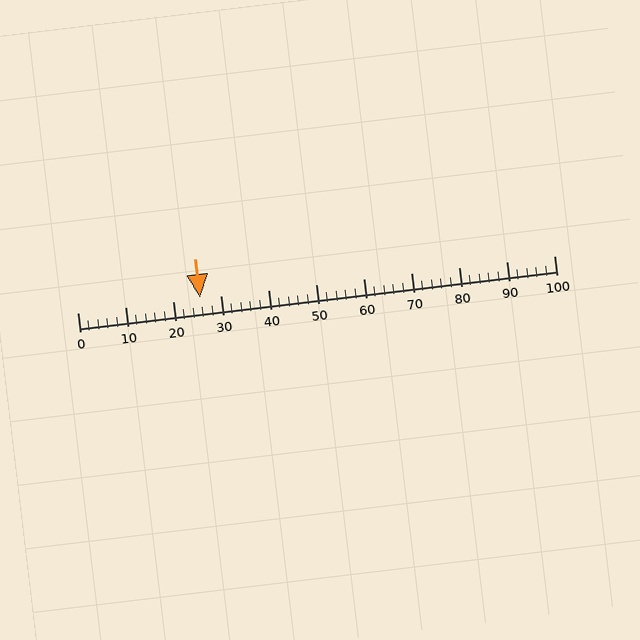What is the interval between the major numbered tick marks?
The major tick marks are spaced 10 units apart.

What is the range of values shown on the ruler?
The ruler shows values from 0 to 100.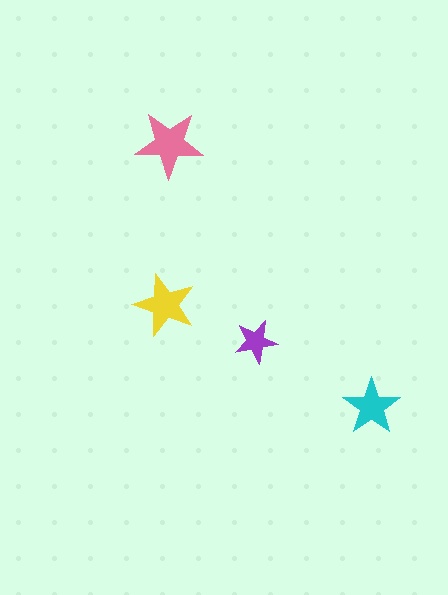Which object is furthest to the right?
The cyan star is rightmost.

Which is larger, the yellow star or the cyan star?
The yellow one.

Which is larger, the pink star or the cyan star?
The pink one.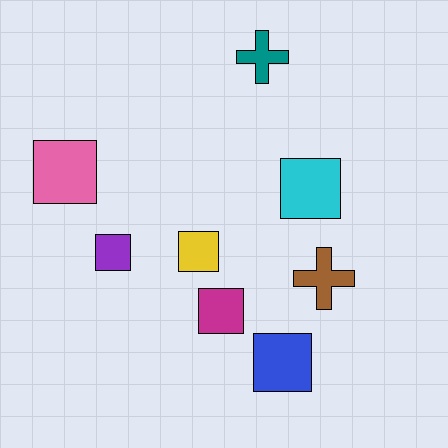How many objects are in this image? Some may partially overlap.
There are 8 objects.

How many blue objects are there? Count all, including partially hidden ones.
There is 1 blue object.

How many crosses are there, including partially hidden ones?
There are 2 crosses.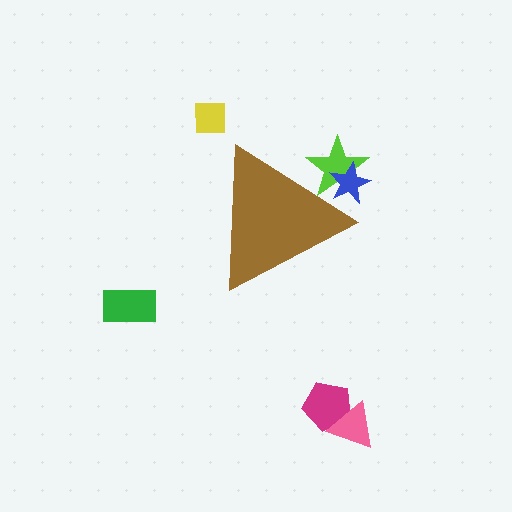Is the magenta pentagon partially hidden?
No, the magenta pentagon is fully visible.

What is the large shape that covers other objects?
A brown triangle.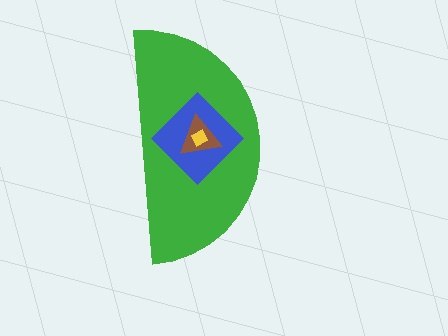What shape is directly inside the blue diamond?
The brown triangle.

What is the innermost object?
The yellow square.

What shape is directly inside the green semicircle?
The blue diamond.